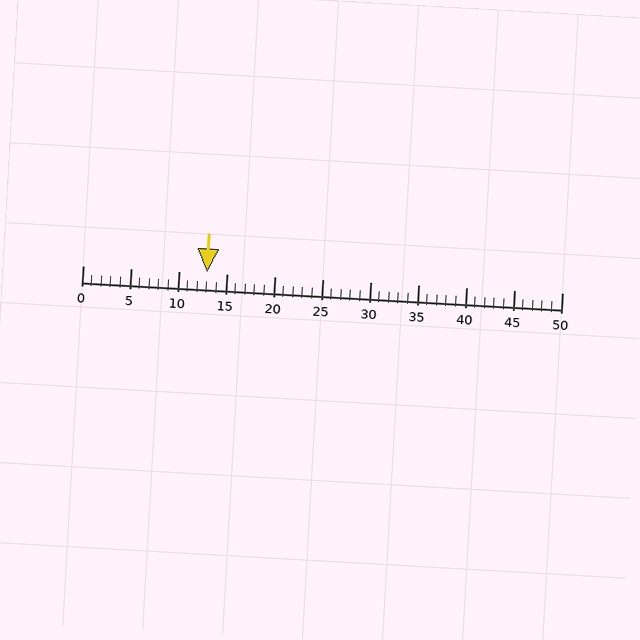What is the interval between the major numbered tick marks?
The major tick marks are spaced 5 units apart.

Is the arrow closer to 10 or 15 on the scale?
The arrow is closer to 15.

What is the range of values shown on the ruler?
The ruler shows values from 0 to 50.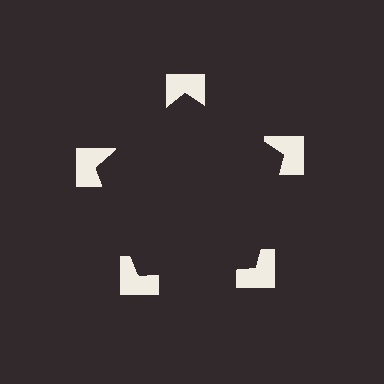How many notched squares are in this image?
There are 5 — one at each vertex of the illusory pentagon.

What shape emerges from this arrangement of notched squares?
An illusory pentagon — its edges are inferred from the aligned wedge cuts in the notched squares, not physically drawn.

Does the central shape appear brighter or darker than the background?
It typically appears slightly darker than the background, even though no actual brightness change is drawn.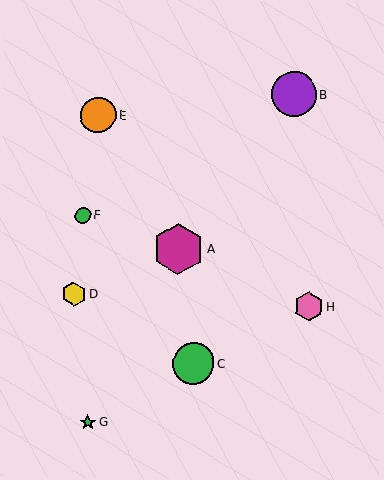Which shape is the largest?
The magenta hexagon (labeled A) is the largest.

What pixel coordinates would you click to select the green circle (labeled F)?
Click at (83, 215) to select the green circle F.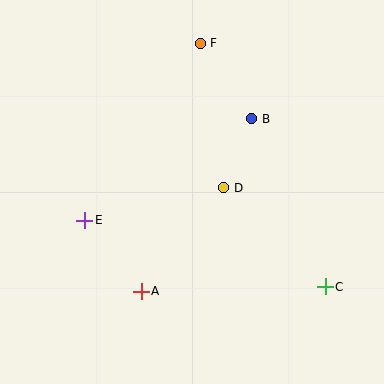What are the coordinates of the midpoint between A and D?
The midpoint between A and D is at (183, 240).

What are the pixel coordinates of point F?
Point F is at (200, 43).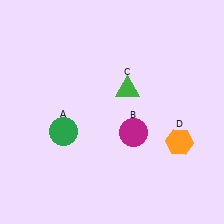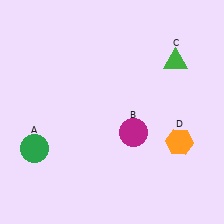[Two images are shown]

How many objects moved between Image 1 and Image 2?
2 objects moved between the two images.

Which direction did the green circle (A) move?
The green circle (A) moved left.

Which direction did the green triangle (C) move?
The green triangle (C) moved right.